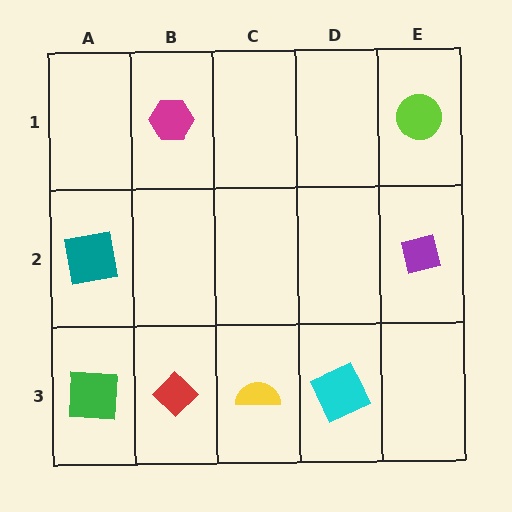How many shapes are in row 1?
2 shapes.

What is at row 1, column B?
A magenta hexagon.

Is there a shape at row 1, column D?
No, that cell is empty.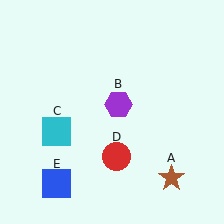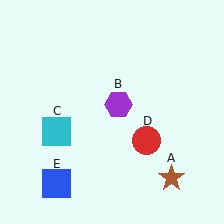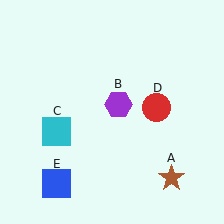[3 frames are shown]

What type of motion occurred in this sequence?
The red circle (object D) rotated counterclockwise around the center of the scene.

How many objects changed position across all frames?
1 object changed position: red circle (object D).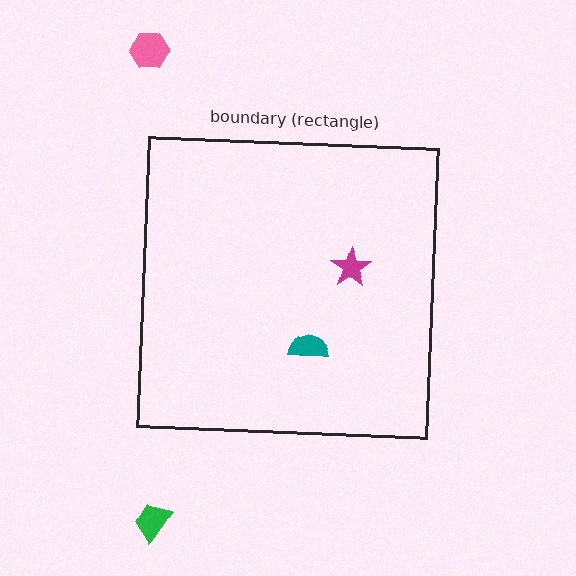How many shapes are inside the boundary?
2 inside, 2 outside.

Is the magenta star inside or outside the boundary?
Inside.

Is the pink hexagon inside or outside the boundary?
Outside.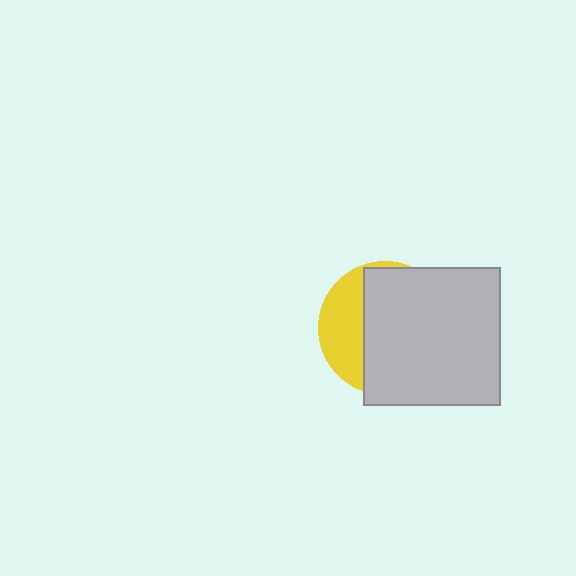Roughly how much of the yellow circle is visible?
A small part of it is visible (roughly 32%).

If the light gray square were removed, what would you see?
You would see the complete yellow circle.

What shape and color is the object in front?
The object in front is a light gray square.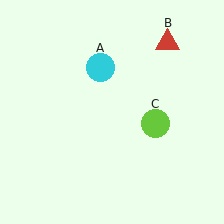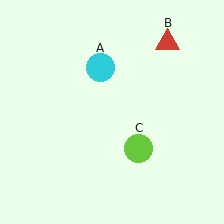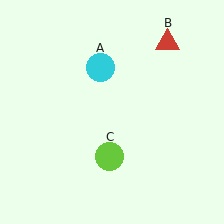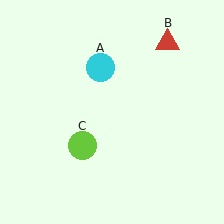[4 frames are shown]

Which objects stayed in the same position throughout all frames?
Cyan circle (object A) and red triangle (object B) remained stationary.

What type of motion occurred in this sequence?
The lime circle (object C) rotated clockwise around the center of the scene.